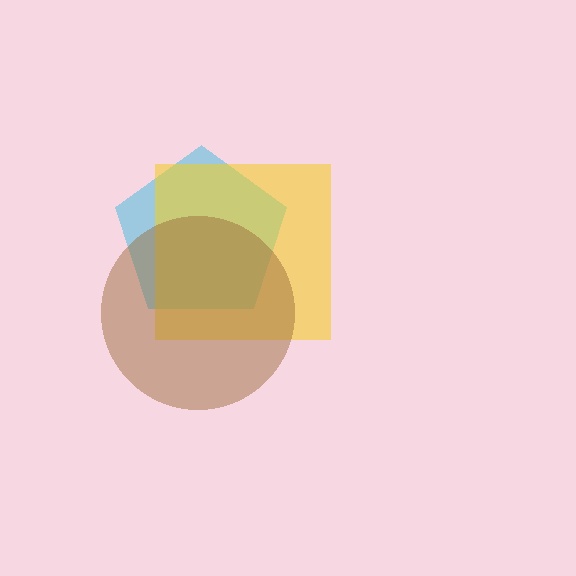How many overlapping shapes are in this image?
There are 3 overlapping shapes in the image.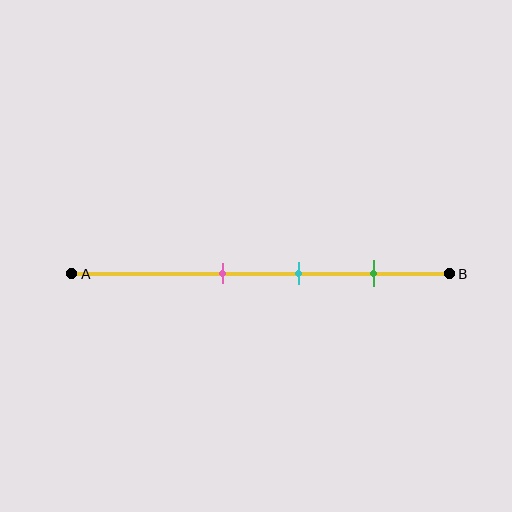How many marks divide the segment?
There are 3 marks dividing the segment.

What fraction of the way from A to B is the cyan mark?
The cyan mark is approximately 60% (0.6) of the way from A to B.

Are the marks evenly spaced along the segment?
Yes, the marks are approximately evenly spaced.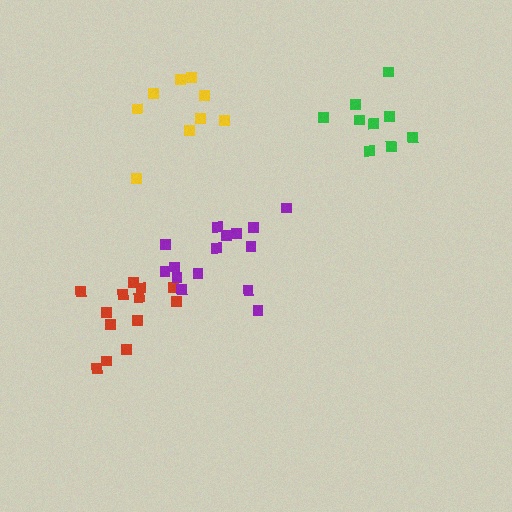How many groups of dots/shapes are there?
There are 4 groups.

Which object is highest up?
The yellow cluster is topmost.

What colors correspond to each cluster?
The clusters are colored: red, yellow, purple, green.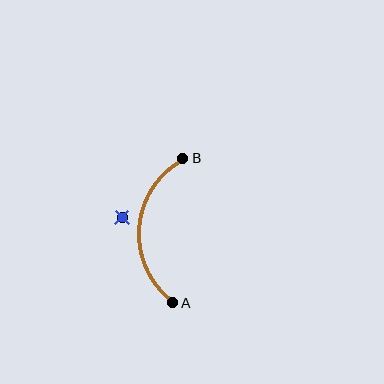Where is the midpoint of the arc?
The arc midpoint is the point on the curve farthest from the straight line joining A and B. It sits to the left of that line.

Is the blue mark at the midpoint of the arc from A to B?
No — the blue mark does not lie on the arc at all. It sits slightly outside the curve.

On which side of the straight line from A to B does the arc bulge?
The arc bulges to the left of the straight line connecting A and B.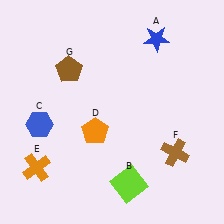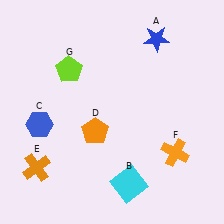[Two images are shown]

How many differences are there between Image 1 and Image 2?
There are 3 differences between the two images.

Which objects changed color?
B changed from lime to cyan. F changed from brown to orange. G changed from brown to lime.